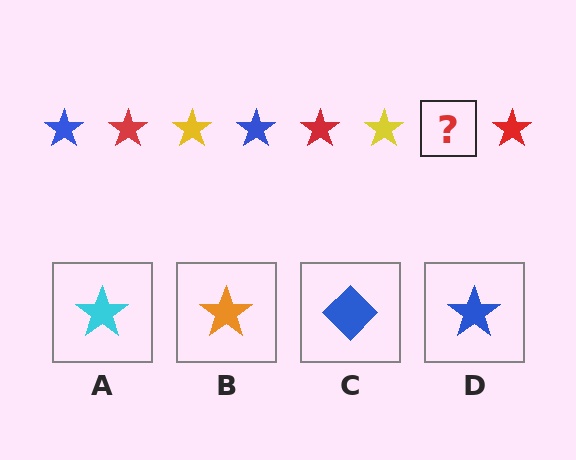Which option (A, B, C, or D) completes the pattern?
D.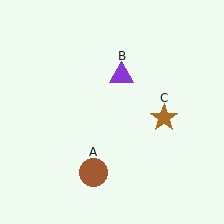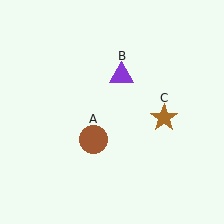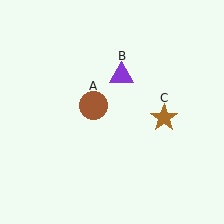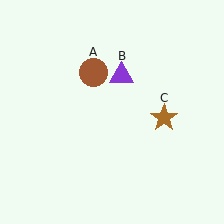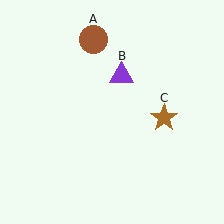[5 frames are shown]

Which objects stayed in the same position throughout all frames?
Purple triangle (object B) and brown star (object C) remained stationary.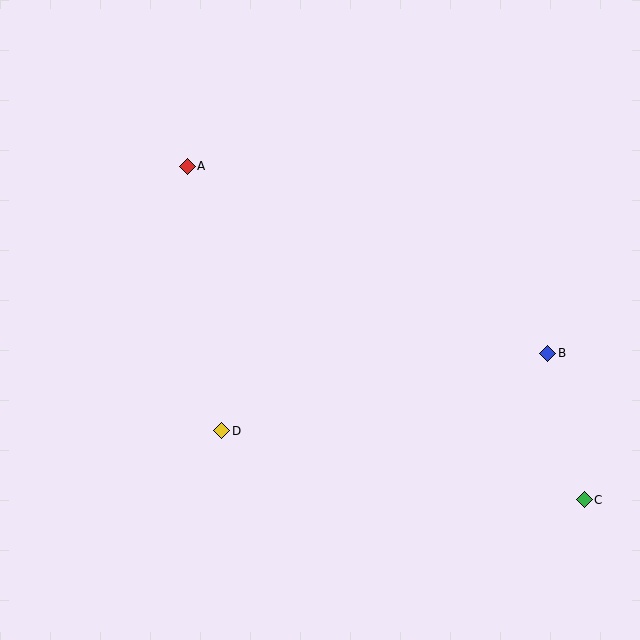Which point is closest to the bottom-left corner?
Point D is closest to the bottom-left corner.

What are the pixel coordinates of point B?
Point B is at (548, 353).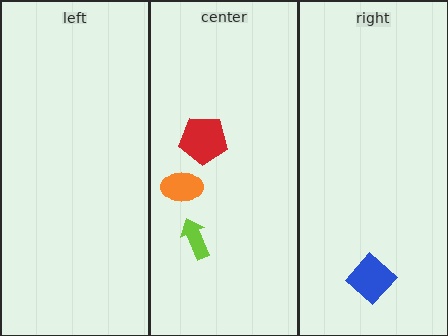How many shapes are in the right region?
1.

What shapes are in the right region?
The blue diamond.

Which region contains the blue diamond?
The right region.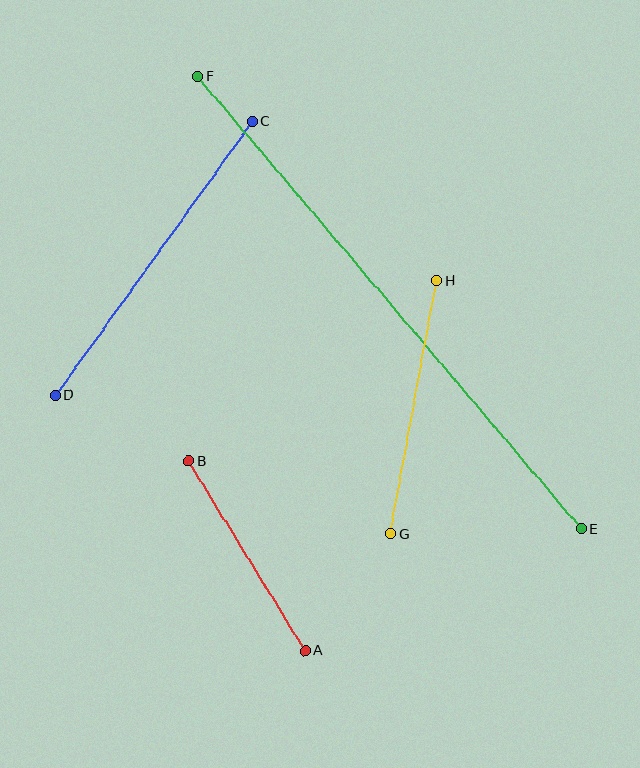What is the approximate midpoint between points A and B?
The midpoint is at approximately (247, 556) pixels.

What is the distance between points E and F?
The distance is approximately 593 pixels.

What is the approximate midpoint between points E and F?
The midpoint is at approximately (390, 303) pixels.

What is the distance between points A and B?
The distance is approximately 222 pixels.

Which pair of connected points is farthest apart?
Points E and F are farthest apart.